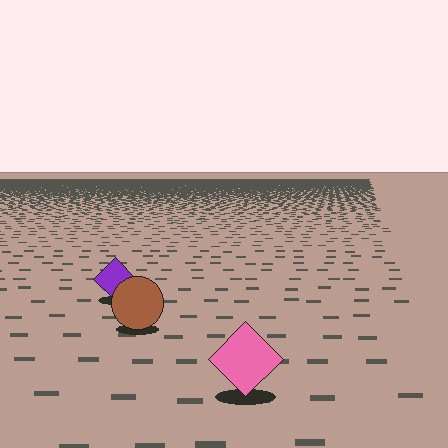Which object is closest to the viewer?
The pink diamond is closest. The texture marks near it are larger and more spread out.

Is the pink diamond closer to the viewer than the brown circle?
Yes. The pink diamond is closer — you can tell from the texture gradient: the ground texture is coarser near it.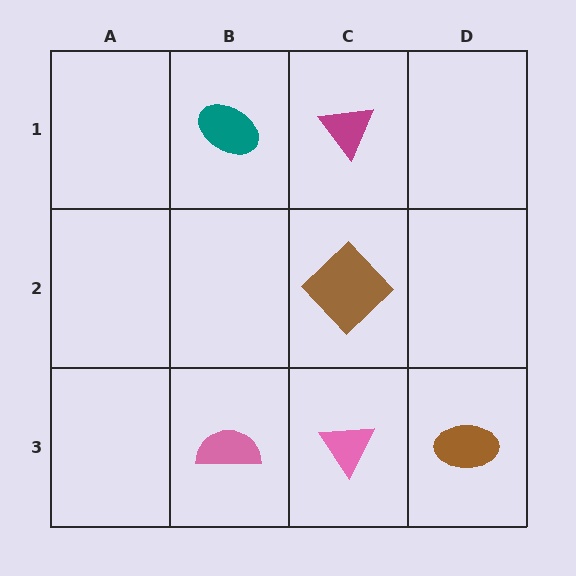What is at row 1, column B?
A teal ellipse.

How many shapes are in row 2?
1 shape.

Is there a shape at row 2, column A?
No, that cell is empty.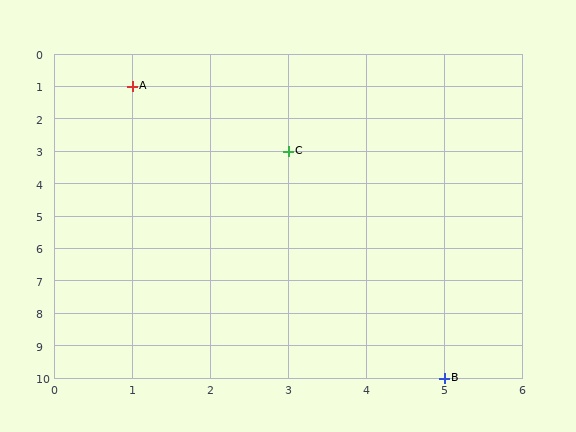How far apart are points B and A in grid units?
Points B and A are 4 columns and 9 rows apart (about 9.8 grid units diagonally).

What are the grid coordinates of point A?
Point A is at grid coordinates (1, 1).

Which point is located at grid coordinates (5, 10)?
Point B is at (5, 10).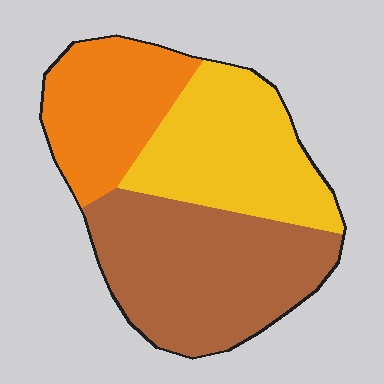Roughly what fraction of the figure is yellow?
Yellow covers about 30% of the figure.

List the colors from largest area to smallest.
From largest to smallest: brown, yellow, orange.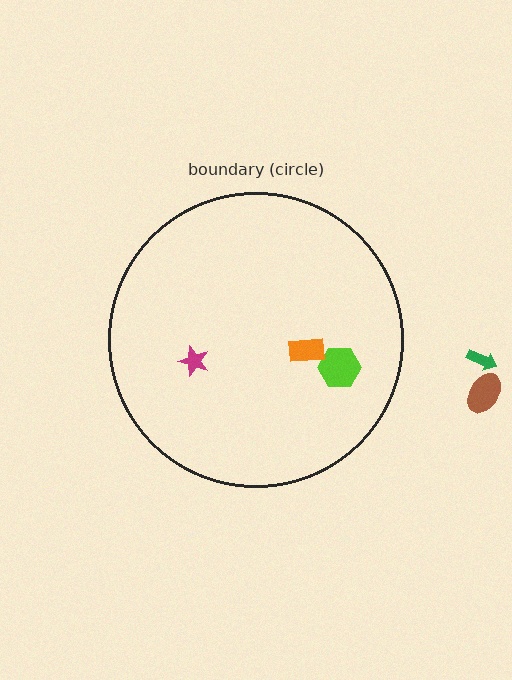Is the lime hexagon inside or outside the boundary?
Inside.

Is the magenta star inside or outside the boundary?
Inside.